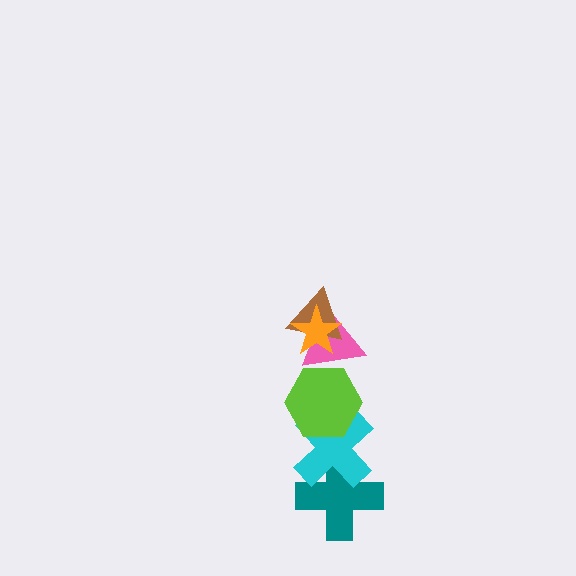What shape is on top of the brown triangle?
The orange star is on top of the brown triangle.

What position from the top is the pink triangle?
The pink triangle is 3rd from the top.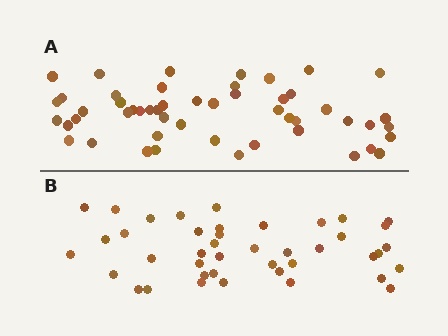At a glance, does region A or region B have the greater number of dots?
Region A (the top region) has more dots.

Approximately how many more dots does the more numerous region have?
Region A has roughly 8 or so more dots than region B.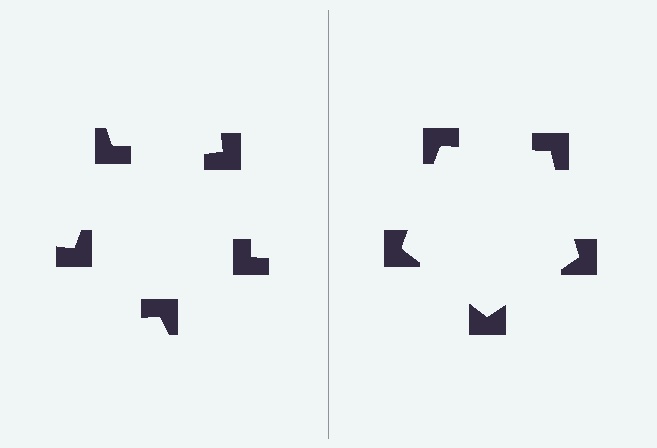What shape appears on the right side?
An illusory pentagon.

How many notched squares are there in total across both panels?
10 — 5 on each side.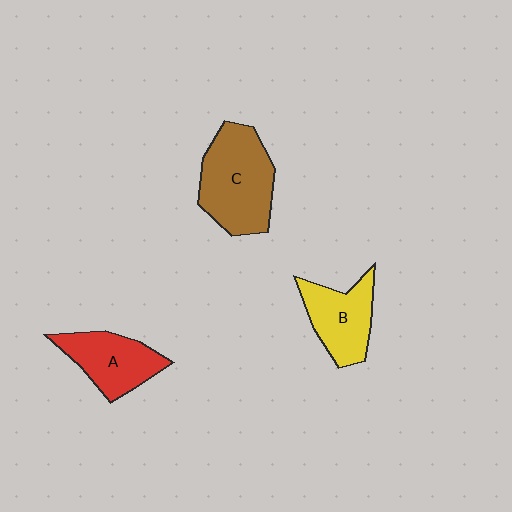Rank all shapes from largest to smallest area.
From largest to smallest: C (brown), A (red), B (yellow).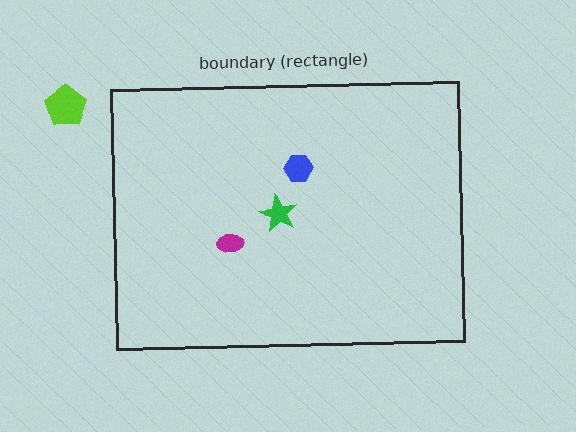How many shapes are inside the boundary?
3 inside, 1 outside.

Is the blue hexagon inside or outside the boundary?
Inside.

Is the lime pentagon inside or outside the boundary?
Outside.